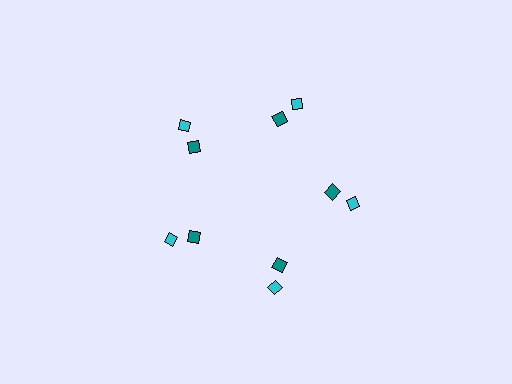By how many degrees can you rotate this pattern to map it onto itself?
The pattern maps onto itself every 72 degrees of rotation.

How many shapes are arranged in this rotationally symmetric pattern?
There are 10 shapes, arranged in 5 groups of 2.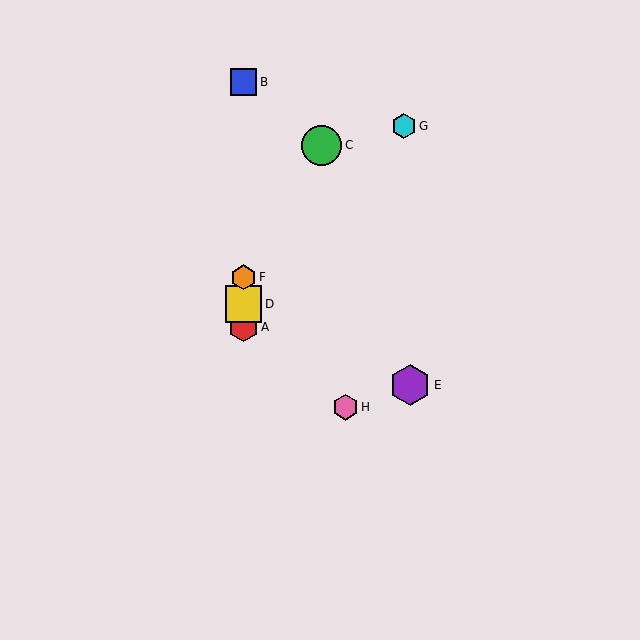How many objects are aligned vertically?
4 objects (A, B, D, F) are aligned vertically.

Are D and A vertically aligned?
Yes, both are at x≈244.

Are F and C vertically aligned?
No, F is at x≈244 and C is at x≈321.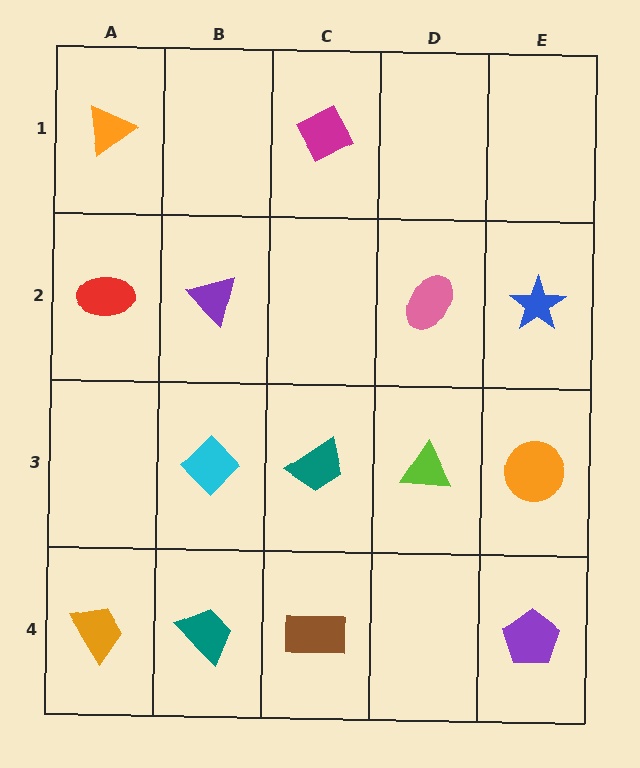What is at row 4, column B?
A teal trapezoid.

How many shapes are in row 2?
4 shapes.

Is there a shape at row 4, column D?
No, that cell is empty.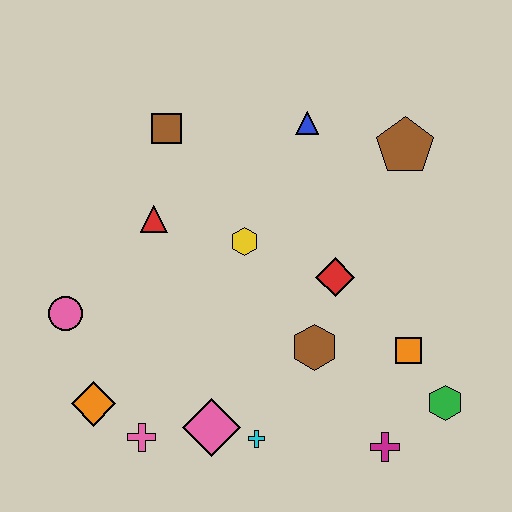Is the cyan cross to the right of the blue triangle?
No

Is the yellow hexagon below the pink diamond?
No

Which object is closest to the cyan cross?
The pink diamond is closest to the cyan cross.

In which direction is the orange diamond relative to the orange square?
The orange diamond is to the left of the orange square.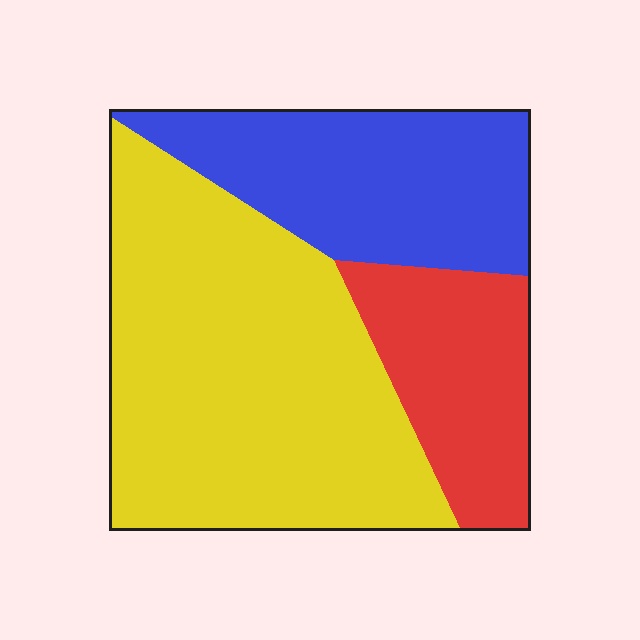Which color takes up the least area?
Red, at roughly 20%.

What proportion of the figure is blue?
Blue takes up about one quarter (1/4) of the figure.